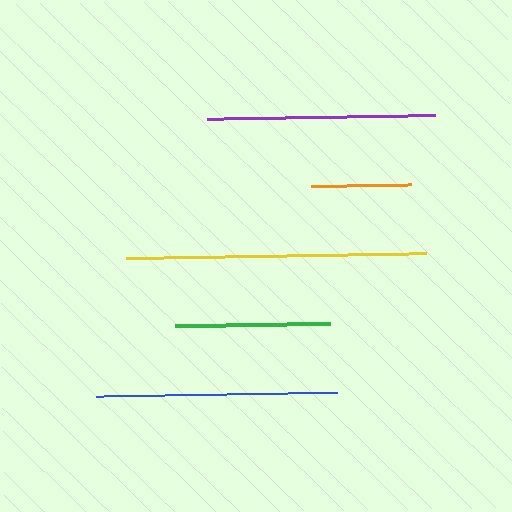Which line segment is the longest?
The yellow line is the longest at approximately 300 pixels.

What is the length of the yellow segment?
The yellow segment is approximately 300 pixels long.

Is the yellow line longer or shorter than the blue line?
The yellow line is longer than the blue line.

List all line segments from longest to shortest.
From longest to shortest: yellow, blue, purple, green, orange.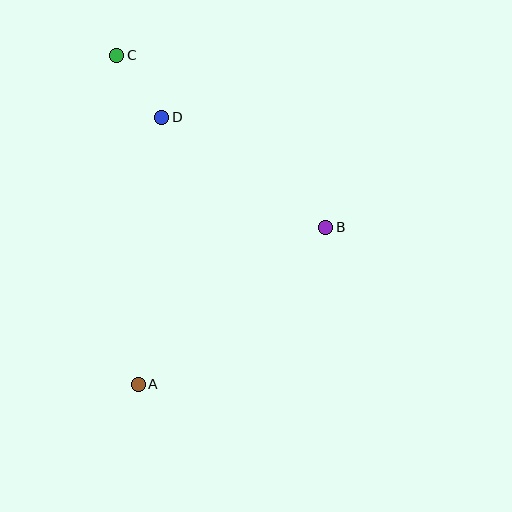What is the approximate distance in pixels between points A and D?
The distance between A and D is approximately 268 pixels.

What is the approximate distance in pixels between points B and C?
The distance between B and C is approximately 270 pixels.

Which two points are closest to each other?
Points C and D are closest to each other.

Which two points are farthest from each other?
Points A and C are farthest from each other.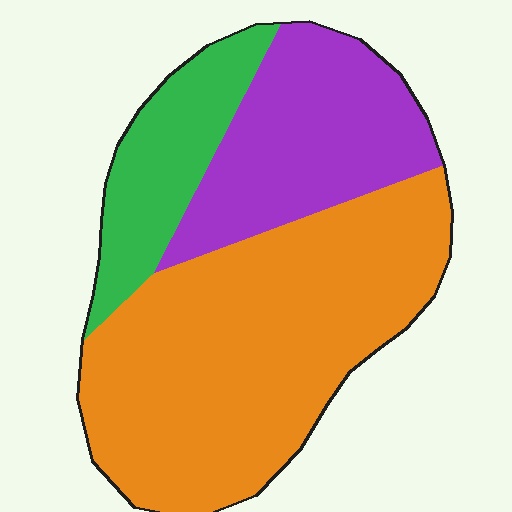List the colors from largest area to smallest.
From largest to smallest: orange, purple, green.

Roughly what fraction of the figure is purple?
Purple takes up about one quarter (1/4) of the figure.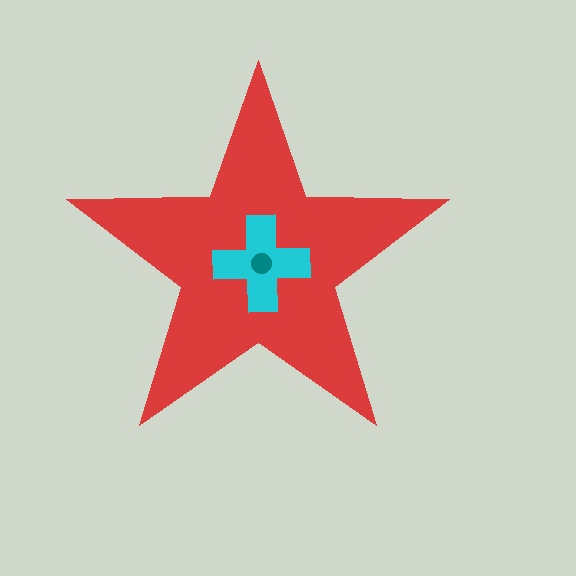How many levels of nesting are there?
3.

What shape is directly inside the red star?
The cyan cross.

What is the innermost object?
The teal circle.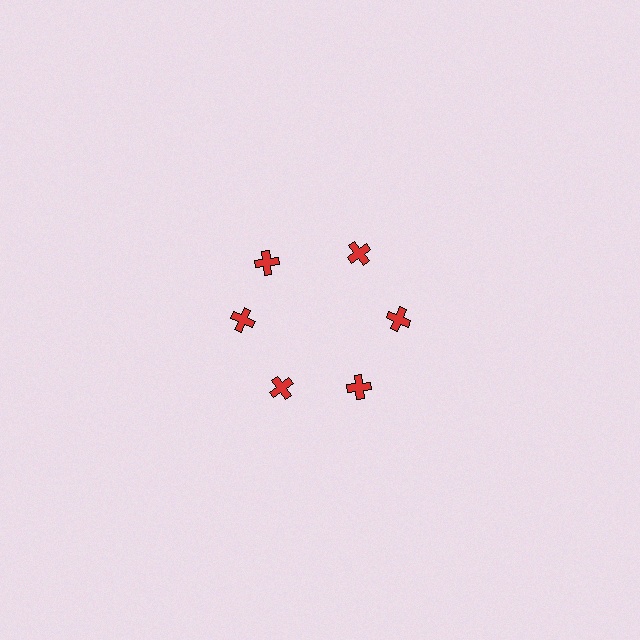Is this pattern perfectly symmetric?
No. The 6 red crosses are arranged in a ring, but one element near the 11 o'clock position is rotated out of alignment along the ring, breaking the 6-fold rotational symmetry.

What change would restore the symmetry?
The symmetry would be restored by rotating it back into even spacing with its neighbors so that all 6 crosses sit at equal angles and equal distance from the center.